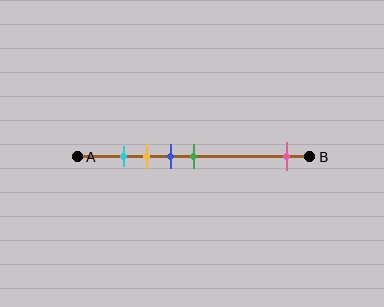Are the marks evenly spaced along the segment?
No, the marks are not evenly spaced.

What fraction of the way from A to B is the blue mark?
The blue mark is approximately 40% (0.4) of the way from A to B.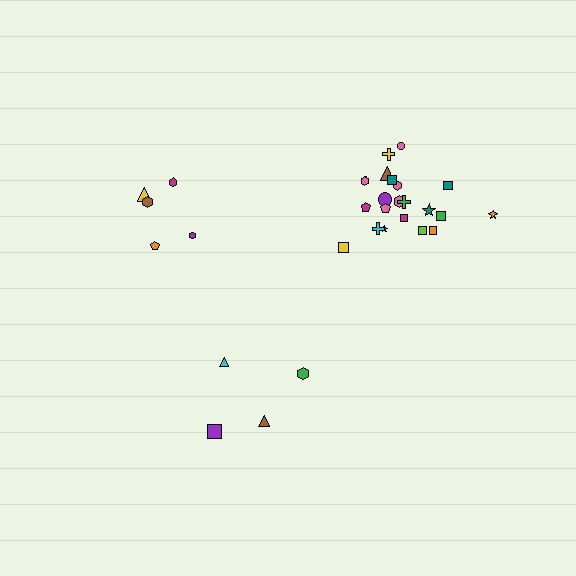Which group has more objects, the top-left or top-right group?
The top-right group.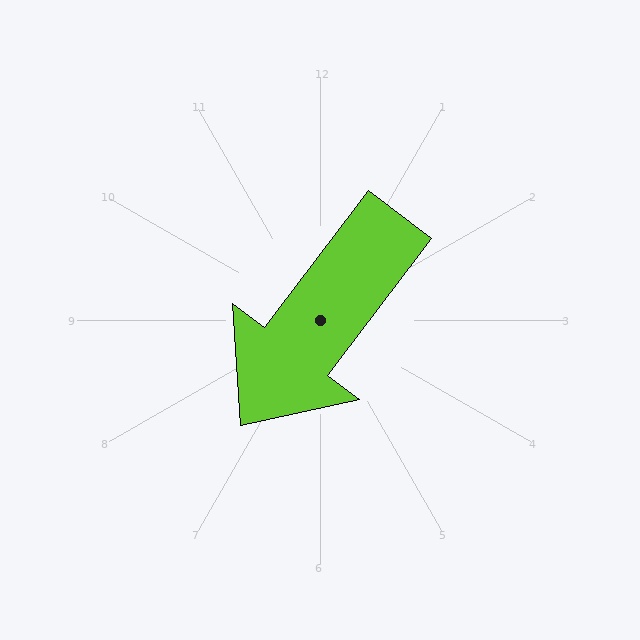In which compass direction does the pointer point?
Southwest.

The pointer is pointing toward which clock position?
Roughly 7 o'clock.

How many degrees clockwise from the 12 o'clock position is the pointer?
Approximately 217 degrees.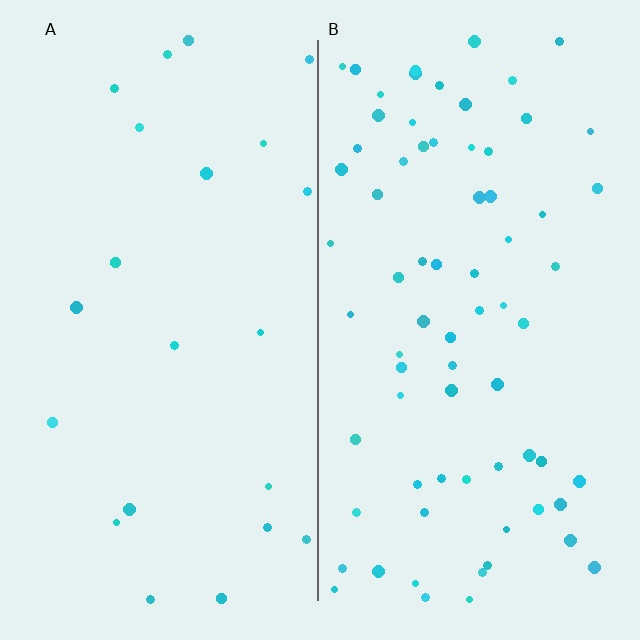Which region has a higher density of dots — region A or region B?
B (the right).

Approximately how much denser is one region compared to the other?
Approximately 3.3× — region B over region A.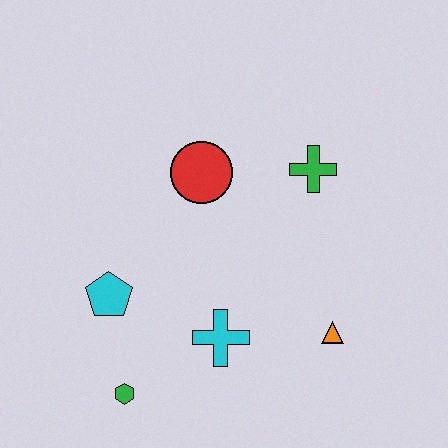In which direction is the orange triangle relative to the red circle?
The orange triangle is below the red circle.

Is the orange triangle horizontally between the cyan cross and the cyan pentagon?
No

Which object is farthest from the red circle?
The green hexagon is farthest from the red circle.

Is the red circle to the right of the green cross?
No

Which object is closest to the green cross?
The red circle is closest to the green cross.